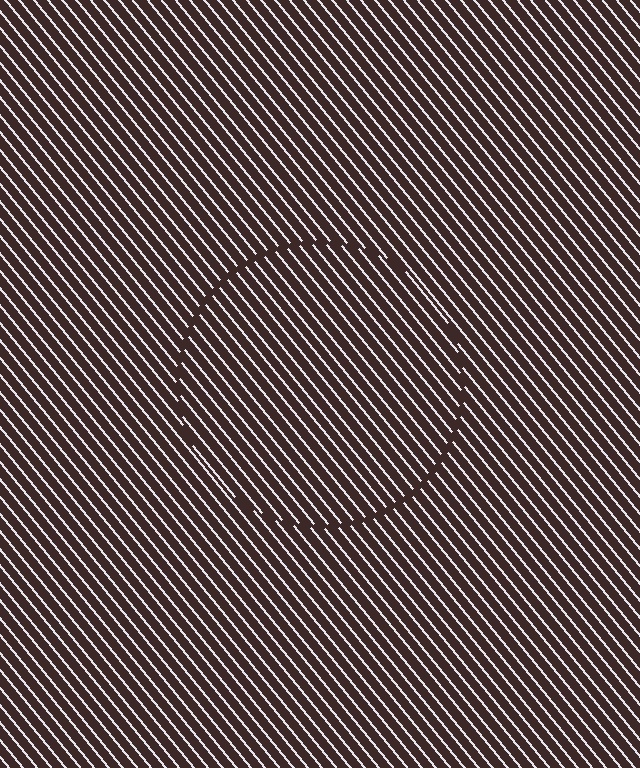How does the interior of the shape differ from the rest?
The interior of the shape contains the same grating, shifted by half a period — the contour is defined by the phase discontinuity where line-ends from the inner and outer gratings abut.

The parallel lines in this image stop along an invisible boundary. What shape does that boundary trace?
An illusory circle. The interior of the shape contains the same grating, shifted by half a period — the contour is defined by the phase discontinuity where line-ends from the inner and outer gratings abut.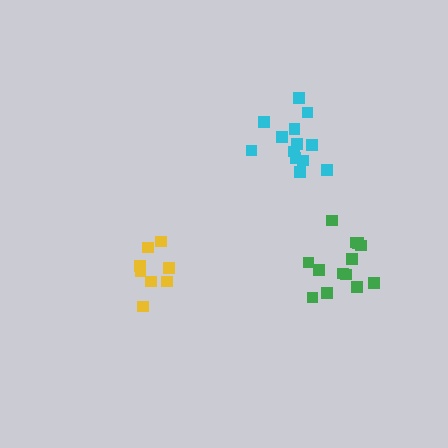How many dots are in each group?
Group 1: 13 dots, Group 2: 13 dots, Group 3: 8 dots (34 total).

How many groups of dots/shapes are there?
There are 3 groups.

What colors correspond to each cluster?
The clusters are colored: green, cyan, yellow.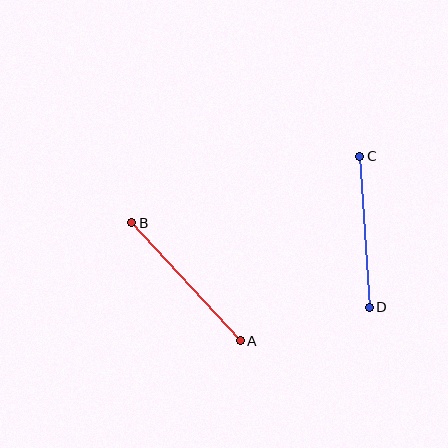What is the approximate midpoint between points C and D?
The midpoint is at approximately (365, 232) pixels.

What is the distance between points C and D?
The distance is approximately 151 pixels.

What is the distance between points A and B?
The distance is approximately 160 pixels.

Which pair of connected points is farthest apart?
Points A and B are farthest apart.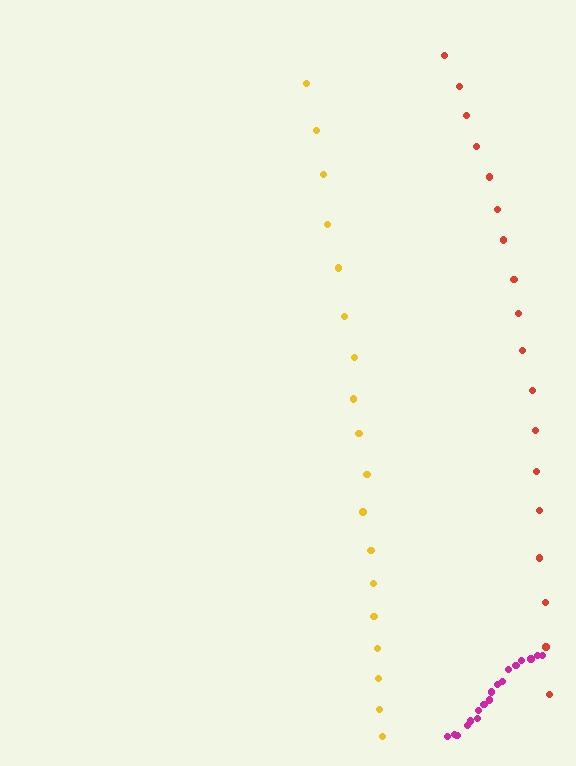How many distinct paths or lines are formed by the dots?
There are 3 distinct paths.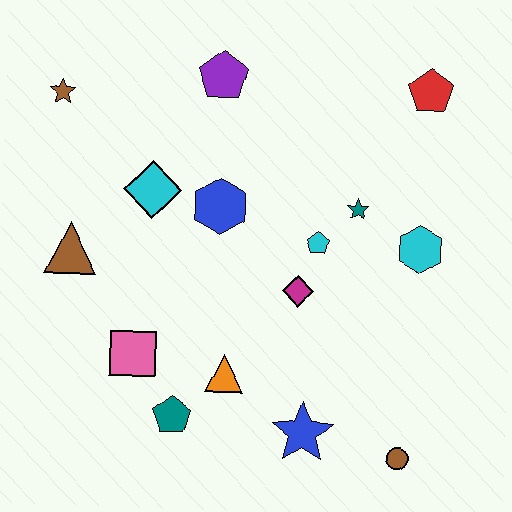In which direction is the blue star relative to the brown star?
The blue star is below the brown star.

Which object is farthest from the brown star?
The brown circle is farthest from the brown star.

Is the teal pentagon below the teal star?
Yes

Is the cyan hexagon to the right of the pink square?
Yes